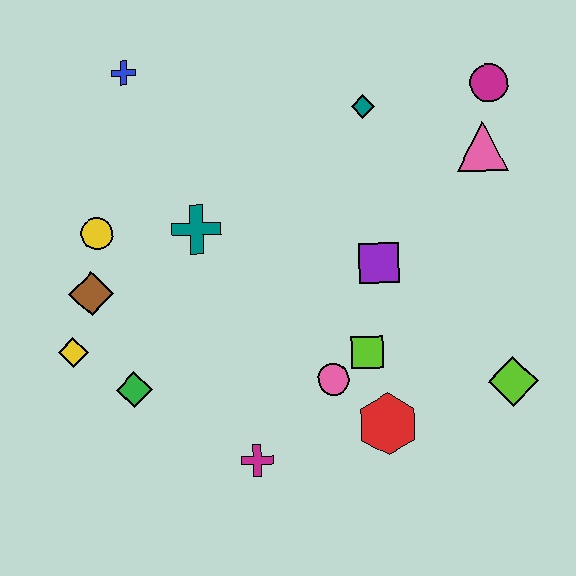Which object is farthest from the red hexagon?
The blue cross is farthest from the red hexagon.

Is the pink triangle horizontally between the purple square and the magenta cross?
No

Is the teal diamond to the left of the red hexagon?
Yes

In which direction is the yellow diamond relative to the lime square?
The yellow diamond is to the left of the lime square.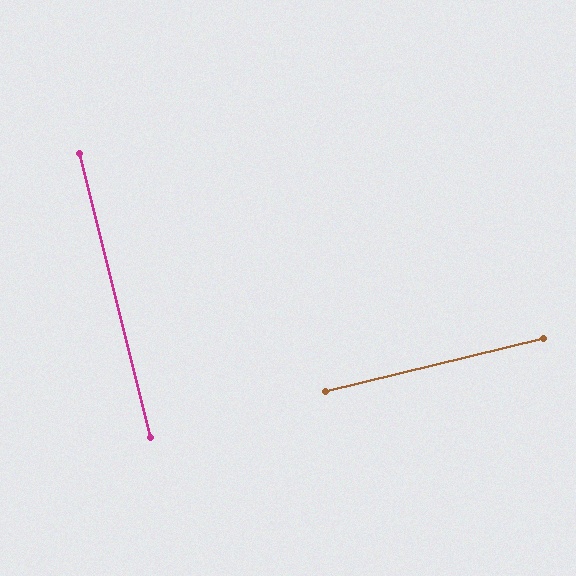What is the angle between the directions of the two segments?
Approximately 90 degrees.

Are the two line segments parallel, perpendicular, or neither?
Perpendicular — they meet at approximately 90°.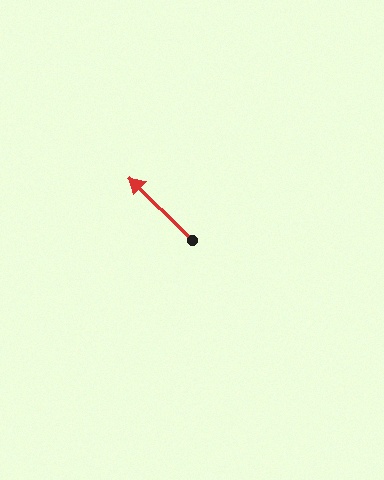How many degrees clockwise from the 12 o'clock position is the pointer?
Approximately 315 degrees.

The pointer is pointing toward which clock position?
Roughly 10 o'clock.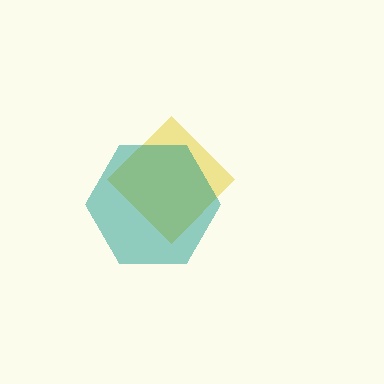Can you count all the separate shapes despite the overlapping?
Yes, there are 2 separate shapes.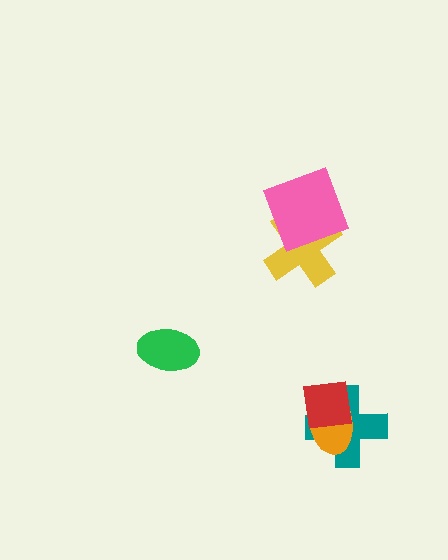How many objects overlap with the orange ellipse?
2 objects overlap with the orange ellipse.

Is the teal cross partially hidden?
Yes, it is partially covered by another shape.